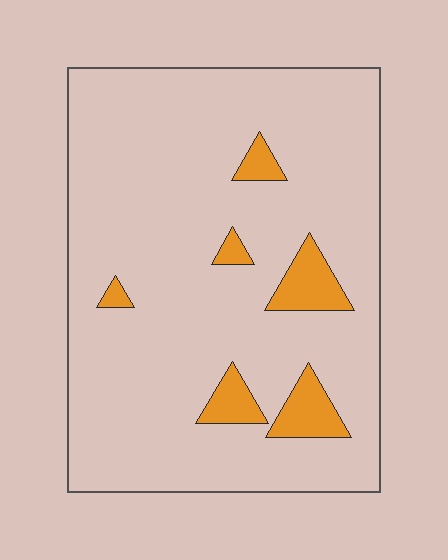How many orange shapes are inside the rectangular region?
6.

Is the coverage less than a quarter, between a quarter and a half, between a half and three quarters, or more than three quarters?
Less than a quarter.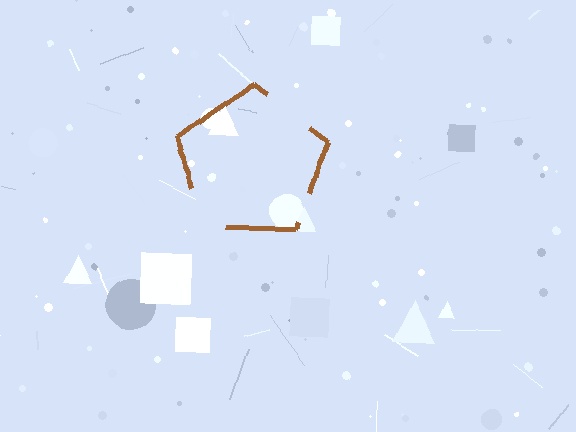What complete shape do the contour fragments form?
The contour fragments form a pentagon.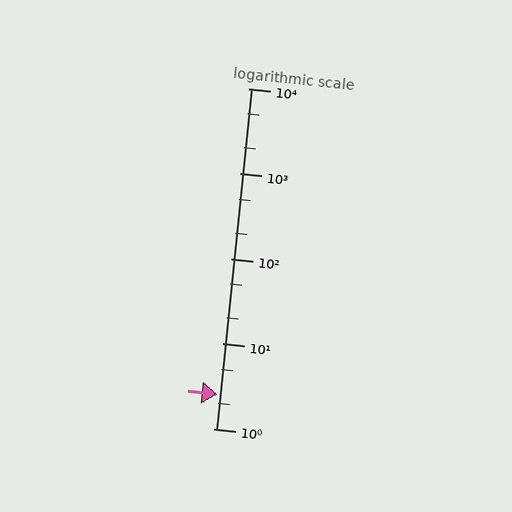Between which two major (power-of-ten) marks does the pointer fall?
The pointer is between 1 and 10.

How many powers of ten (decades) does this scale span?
The scale spans 4 decades, from 1 to 10000.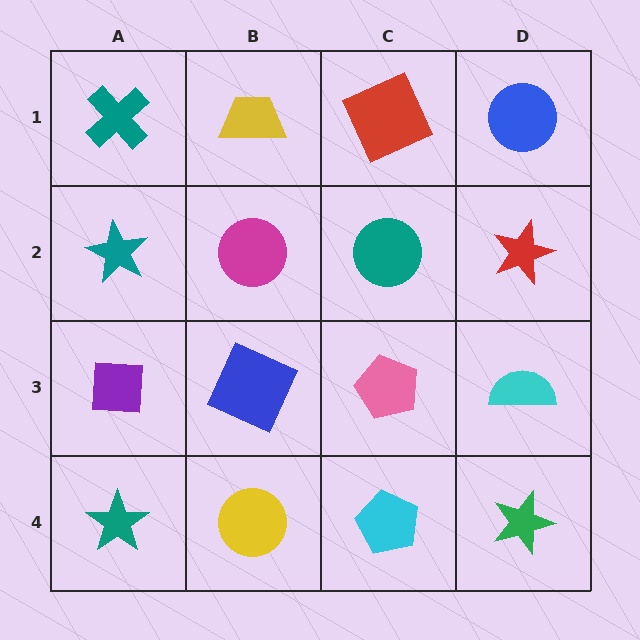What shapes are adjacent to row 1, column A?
A teal star (row 2, column A), a yellow trapezoid (row 1, column B).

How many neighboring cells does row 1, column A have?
2.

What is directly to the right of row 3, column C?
A cyan semicircle.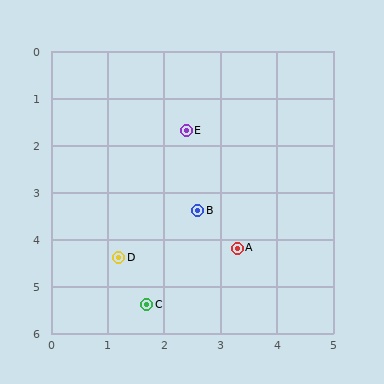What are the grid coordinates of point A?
Point A is at approximately (3.3, 4.2).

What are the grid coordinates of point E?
Point E is at approximately (2.4, 1.7).